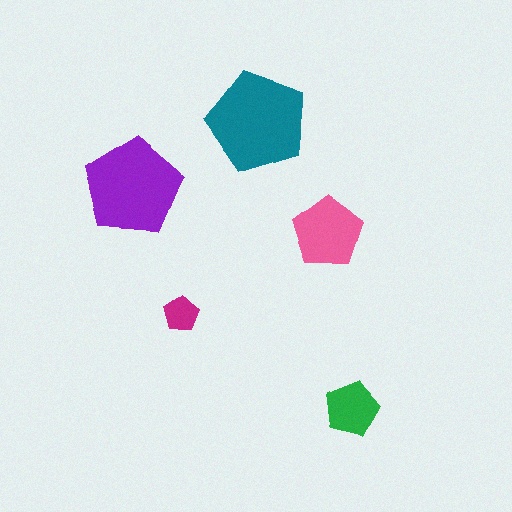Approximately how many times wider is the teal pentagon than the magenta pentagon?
About 3 times wider.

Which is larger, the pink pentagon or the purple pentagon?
The purple one.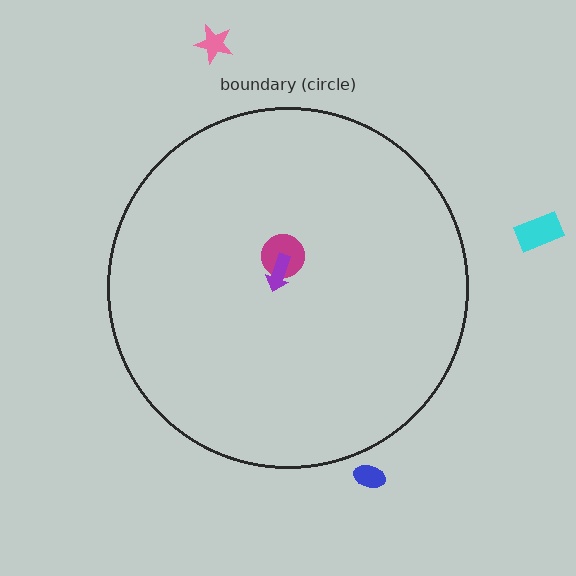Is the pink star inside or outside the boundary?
Outside.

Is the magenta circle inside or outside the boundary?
Inside.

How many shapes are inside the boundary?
2 inside, 3 outside.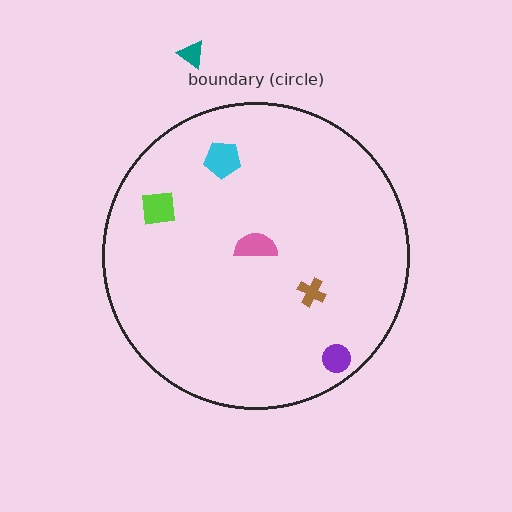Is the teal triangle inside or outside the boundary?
Outside.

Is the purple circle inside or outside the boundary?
Inside.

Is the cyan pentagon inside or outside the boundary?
Inside.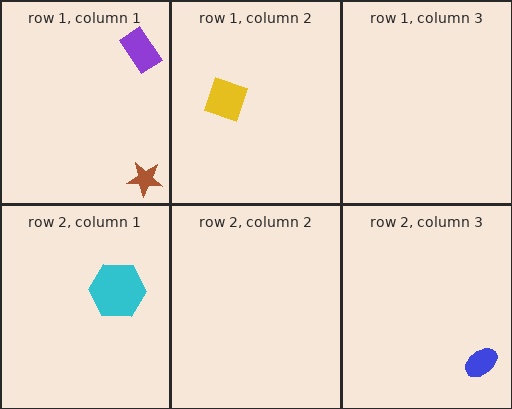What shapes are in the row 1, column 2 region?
The yellow diamond.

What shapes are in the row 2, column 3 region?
The blue ellipse.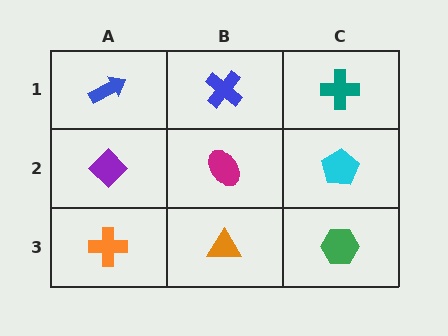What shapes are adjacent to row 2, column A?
A blue arrow (row 1, column A), an orange cross (row 3, column A), a magenta ellipse (row 2, column B).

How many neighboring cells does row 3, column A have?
2.